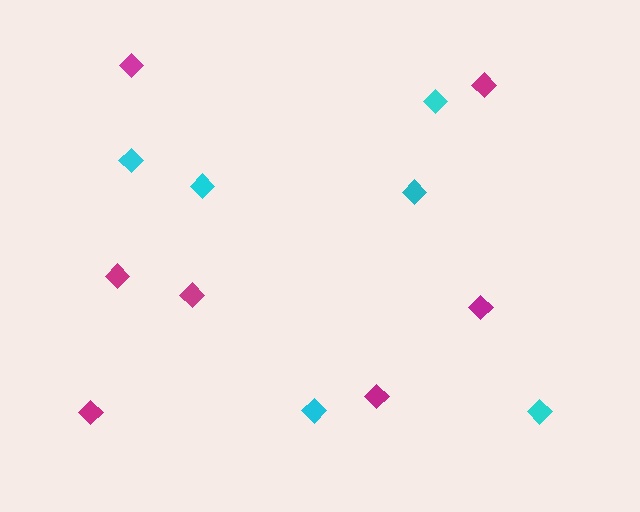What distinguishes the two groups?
There are 2 groups: one group of magenta diamonds (7) and one group of cyan diamonds (6).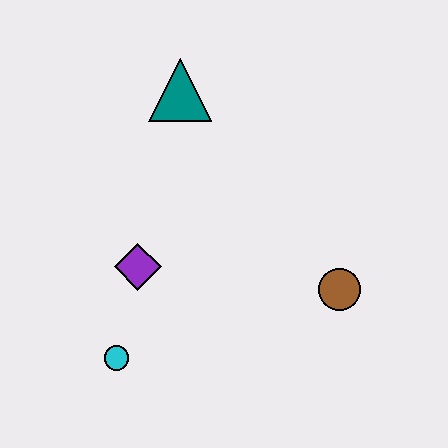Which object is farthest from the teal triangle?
The cyan circle is farthest from the teal triangle.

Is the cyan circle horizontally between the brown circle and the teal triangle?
No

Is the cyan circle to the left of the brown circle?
Yes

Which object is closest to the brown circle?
The purple diamond is closest to the brown circle.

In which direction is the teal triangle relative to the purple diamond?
The teal triangle is above the purple diamond.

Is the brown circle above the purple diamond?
No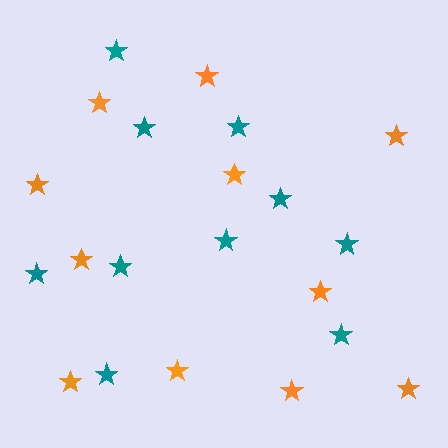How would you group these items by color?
There are 2 groups: one group of orange stars (11) and one group of teal stars (10).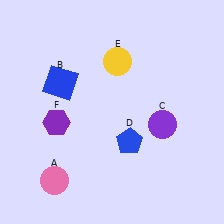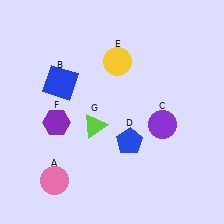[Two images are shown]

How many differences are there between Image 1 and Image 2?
There is 1 difference between the two images.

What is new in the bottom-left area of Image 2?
A lime triangle (G) was added in the bottom-left area of Image 2.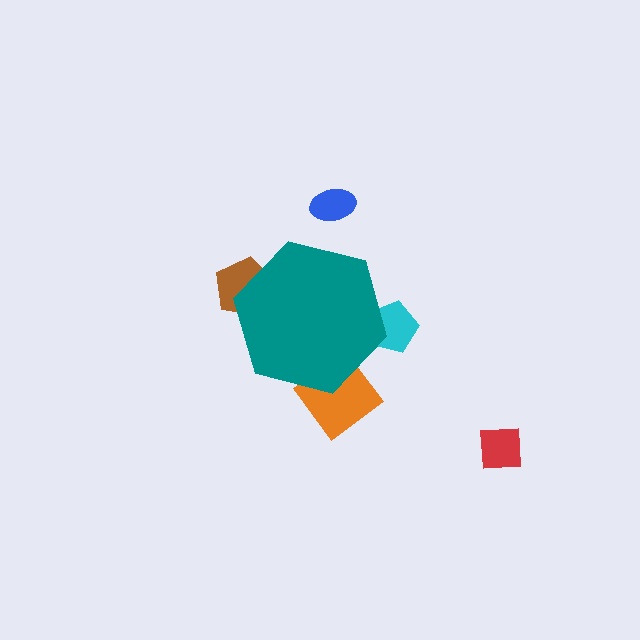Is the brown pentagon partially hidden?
Yes, the brown pentagon is partially hidden behind the teal hexagon.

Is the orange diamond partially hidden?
Yes, the orange diamond is partially hidden behind the teal hexagon.